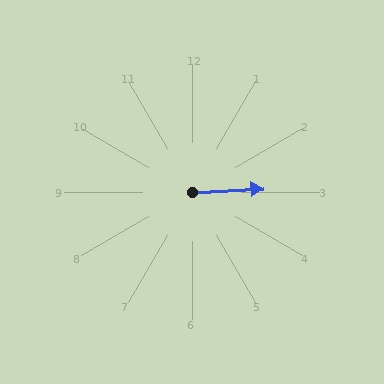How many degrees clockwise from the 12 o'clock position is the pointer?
Approximately 87 degrees.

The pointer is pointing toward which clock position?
Roughly 3 o'clock.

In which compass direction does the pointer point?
East.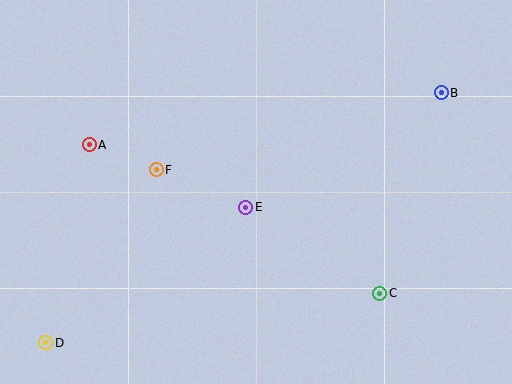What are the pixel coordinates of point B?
Point B is at (441, 93).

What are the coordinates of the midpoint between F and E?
The midpoint between F and E is at (201, 188).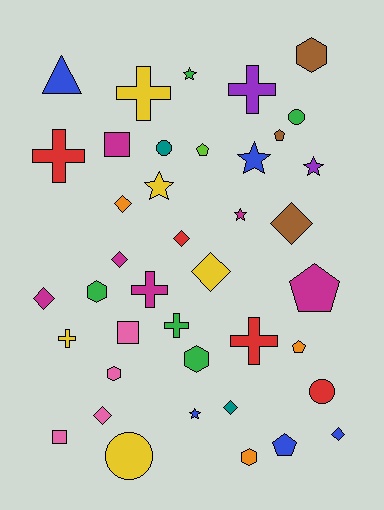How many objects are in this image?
There are 40 objects.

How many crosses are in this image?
There are 7 crosses.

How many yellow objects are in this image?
There are 5 yellow objects.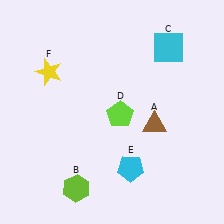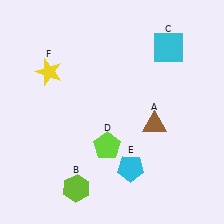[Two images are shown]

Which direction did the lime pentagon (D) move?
The lime pentagon (D) moved down.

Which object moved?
The lime pentagon (D) moved down.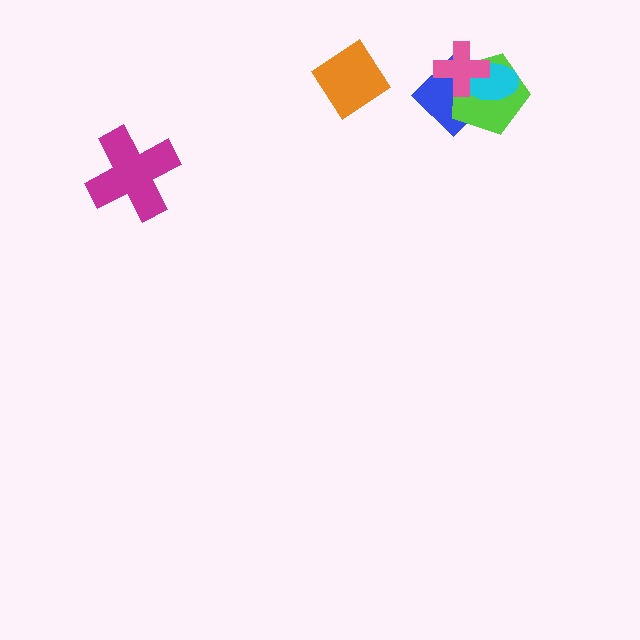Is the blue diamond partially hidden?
Yes, it is partially covered by another shape.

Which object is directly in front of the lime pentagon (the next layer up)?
The cyan ellipse is directly in front of the lime pentagon.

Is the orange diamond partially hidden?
No, no other shape covers it.